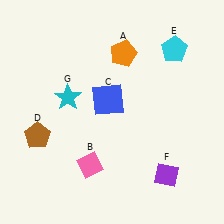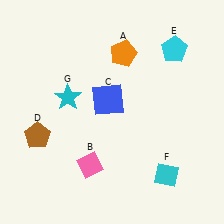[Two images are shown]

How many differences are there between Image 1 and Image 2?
There is 1 difference between the two images.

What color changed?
The diamond (F) changed from purple in Image 1 to cyan in Image 2.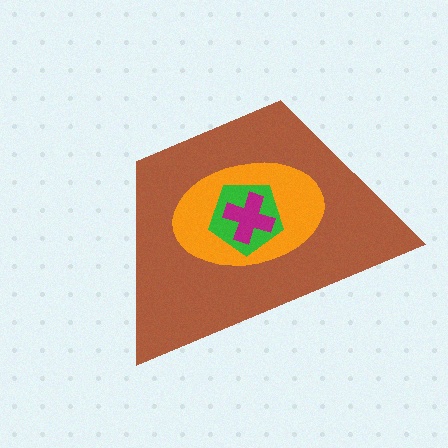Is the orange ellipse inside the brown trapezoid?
Yes.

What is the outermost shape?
The brown trapezoid.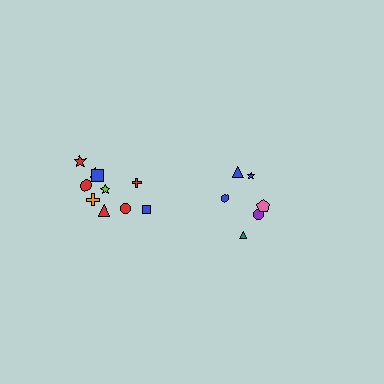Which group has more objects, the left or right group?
The left group.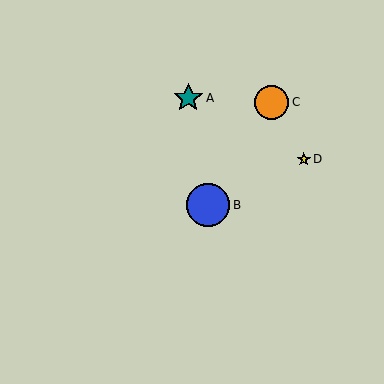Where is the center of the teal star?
The center of the teal star is at (188, 98).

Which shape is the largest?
The blue circle (labeled B) is the largest.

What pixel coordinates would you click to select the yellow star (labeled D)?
Click at (304, 159) to select the yellow star D.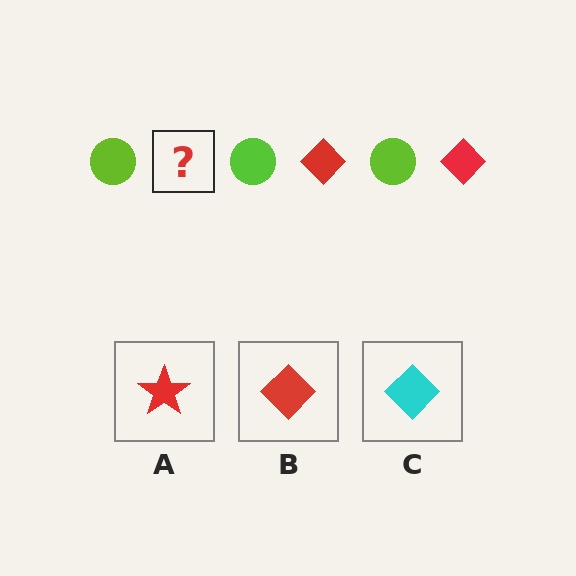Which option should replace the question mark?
Option B.